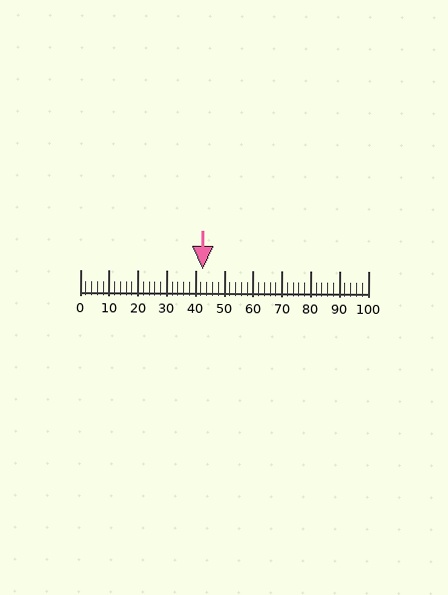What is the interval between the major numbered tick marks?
The major tick marks are spaced 10 units apart.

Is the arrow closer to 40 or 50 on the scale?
The arrow is closer to 40.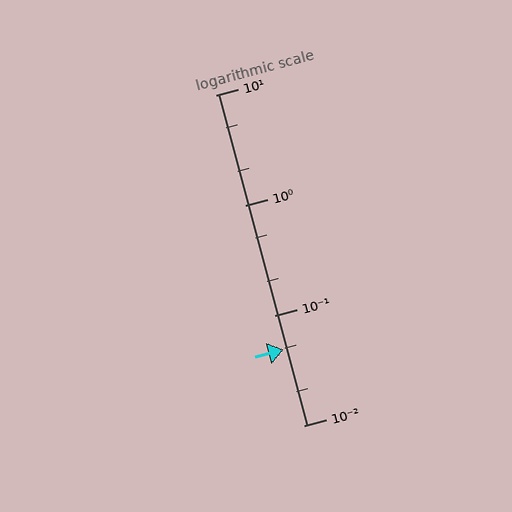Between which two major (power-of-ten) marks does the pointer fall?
The pointer is between 0.01 and 0.1.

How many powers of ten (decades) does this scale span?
The scale spans 3 decades, from 0.01 to 10.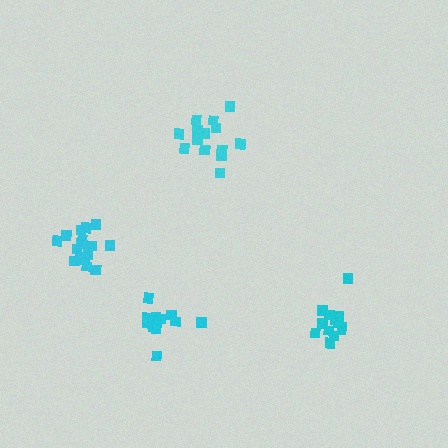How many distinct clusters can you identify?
There are 4 distinct clusters.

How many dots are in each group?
Group 1: 13 dots, Group 2: 11 dots, Group 3: 14 dots, Group 4: 16 dots (54 total).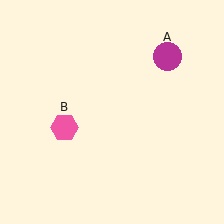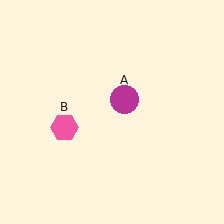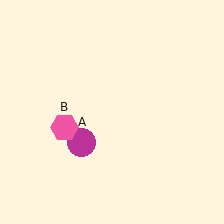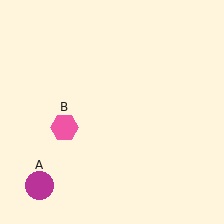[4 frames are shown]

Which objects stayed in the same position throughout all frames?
Pink hexagon (object B) remained stationary.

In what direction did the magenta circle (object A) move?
The magenta circle (object A) moved down and to the left.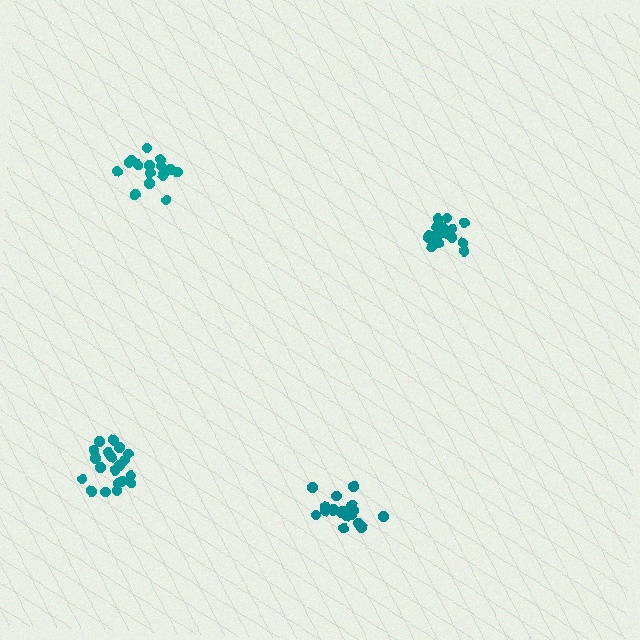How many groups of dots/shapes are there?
There are 4 groups.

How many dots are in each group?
Group 1: 17 dots, Group 2: 15 dots, Group 3: 21 dots, Group 4: 21 dots (74 total).